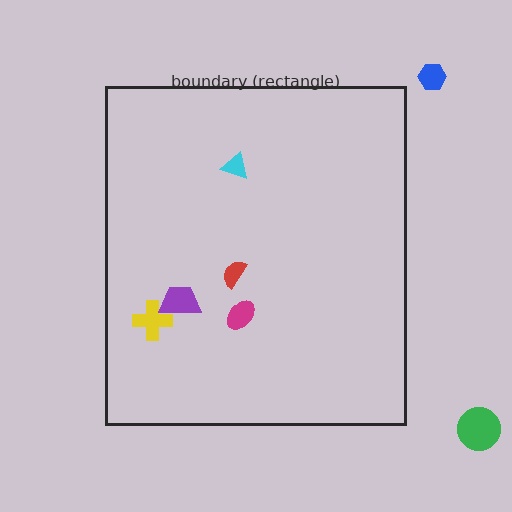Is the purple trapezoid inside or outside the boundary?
Inside.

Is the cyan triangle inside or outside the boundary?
Inside.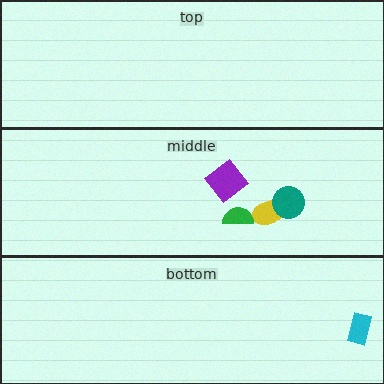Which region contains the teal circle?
The middle region.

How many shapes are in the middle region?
4.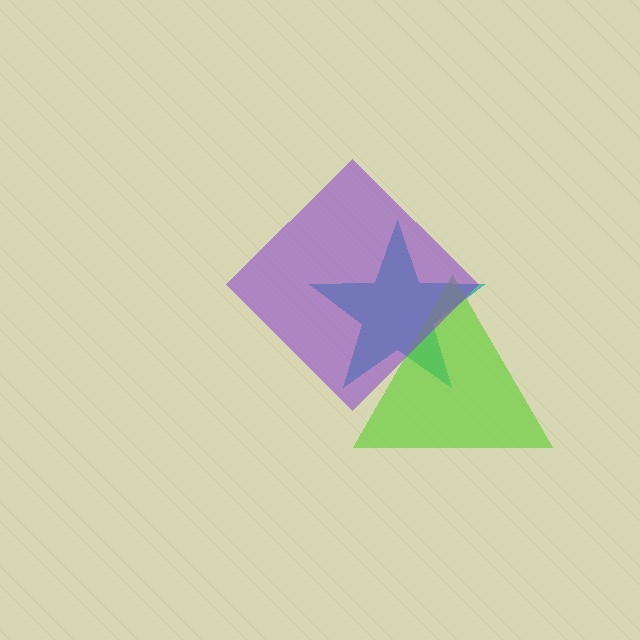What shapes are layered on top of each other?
The layered shapes are: a teal star, a lime triangle, a purple diamond.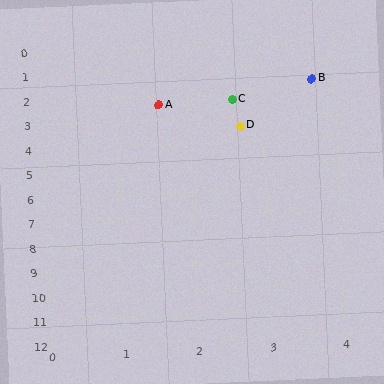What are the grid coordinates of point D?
Point D is at approximately (2.7, 3.4).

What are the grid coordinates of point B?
Point B is at approximately (3.7, 1.6).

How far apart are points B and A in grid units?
Points B and A are about 2.2 grid units apart.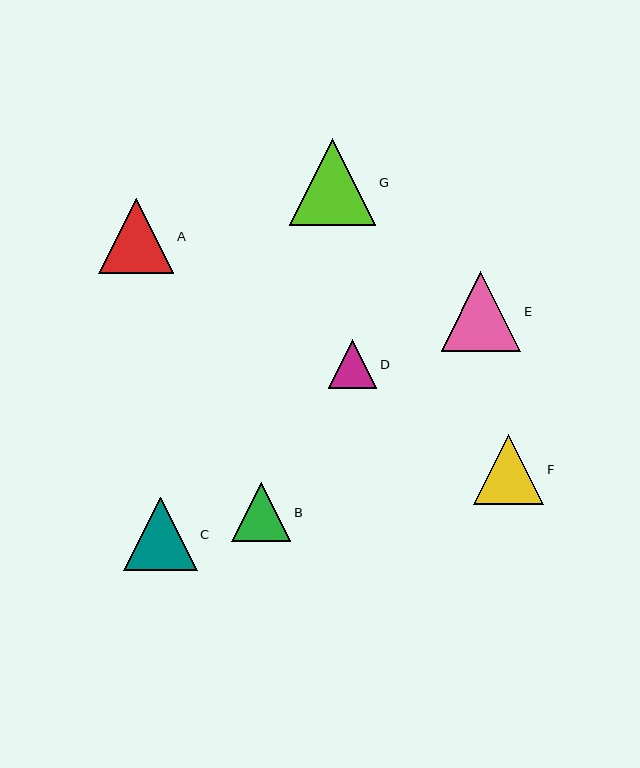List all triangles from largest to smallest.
From largest to smallest: G, E, A, C, F, B, D.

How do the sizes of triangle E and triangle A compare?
Triangle E and triangle A are approximately the same size.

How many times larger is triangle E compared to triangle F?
Triangle E is approximately 1.1 times the size of triangle F.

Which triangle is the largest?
Triangle G is the largest with a size of approximately 87 pixels.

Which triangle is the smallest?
Triangle D is the smallest with a size of approximately 49 pixels.